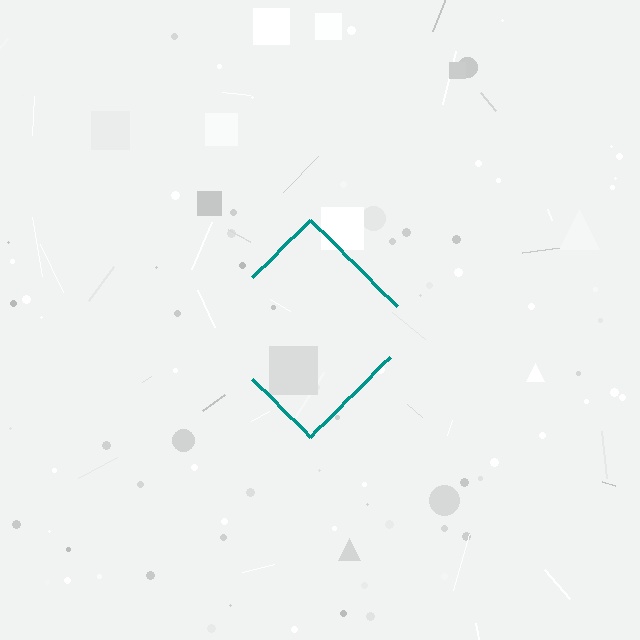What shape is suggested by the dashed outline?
The dashed outline suggests a diamond.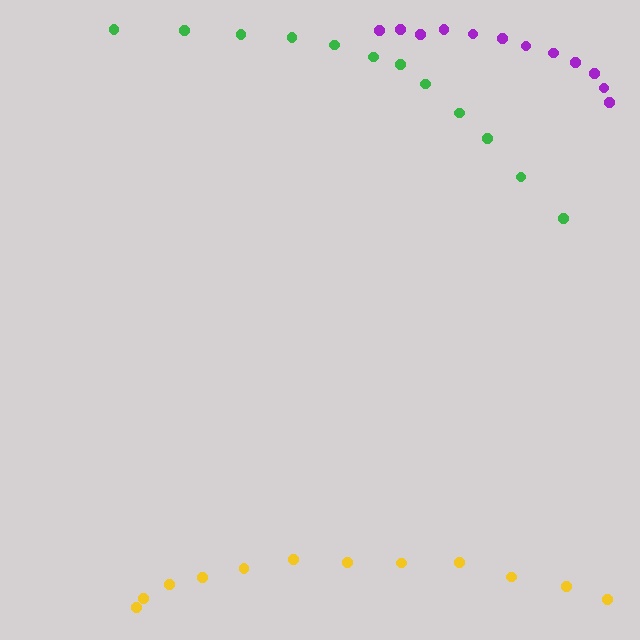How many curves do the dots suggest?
There are 3 distinct paths.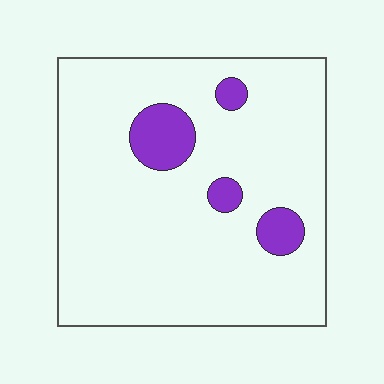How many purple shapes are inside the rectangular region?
4.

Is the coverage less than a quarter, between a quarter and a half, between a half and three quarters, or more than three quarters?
Less than a quarter.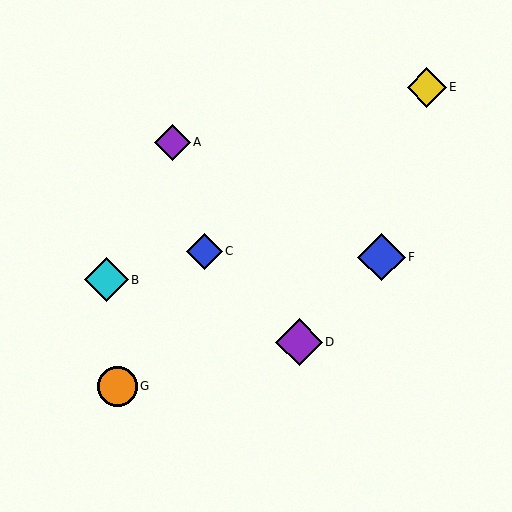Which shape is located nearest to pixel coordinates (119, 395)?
The orange circle (labeled G) at (117, 386) is nearest to that location.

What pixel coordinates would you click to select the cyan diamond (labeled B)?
Click at (106, 280) to select the cyan diamond B.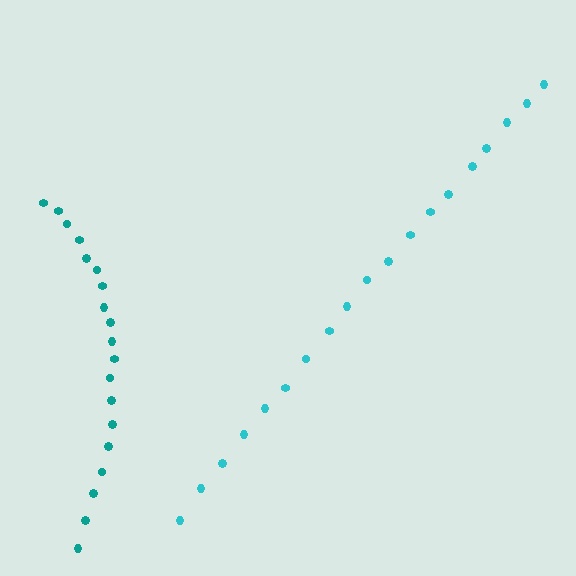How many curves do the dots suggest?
There are 2 distinct paths.